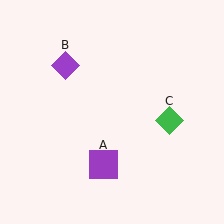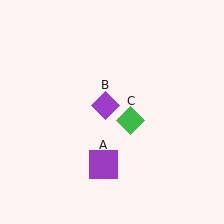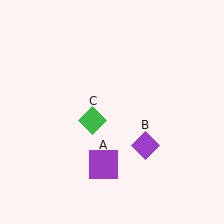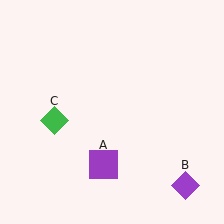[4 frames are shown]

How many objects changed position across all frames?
2 objects changed position: purple diamond (object B), green diamond (object C).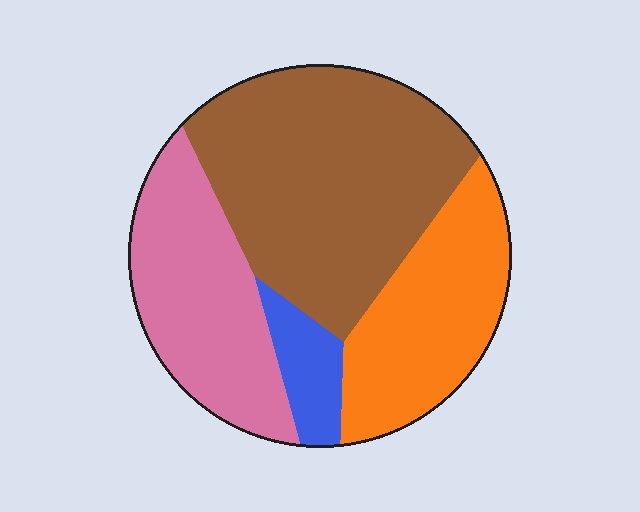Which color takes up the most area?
Brown, at roughly 45%.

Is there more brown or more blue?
Brown.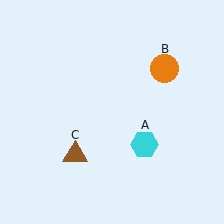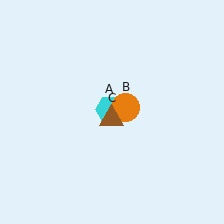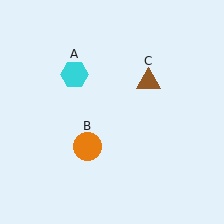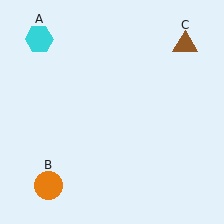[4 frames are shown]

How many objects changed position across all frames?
3 objects changed position: cyan hexagon (object A), orange circle (object B), brown triangle (object C).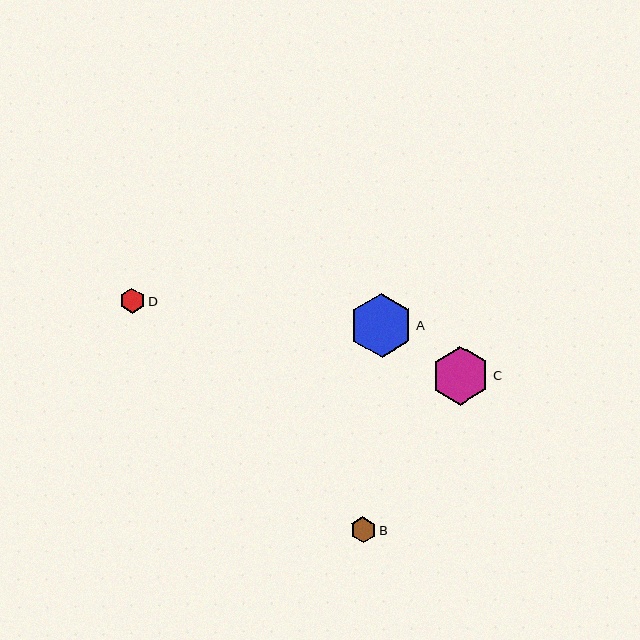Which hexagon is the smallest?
Hexagon D is the smallest with a size of approximately 25 pixels.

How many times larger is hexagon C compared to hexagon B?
Hexagon C is approximately 2.3 times the size of hexagon B.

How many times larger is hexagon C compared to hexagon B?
Hexagon C is approximately 2.3 times the size of hexagon B.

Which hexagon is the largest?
Hexagon A is the largest with a size of approximately 64 pixels.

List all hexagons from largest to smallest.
From largest to smallest: A, C, B, D.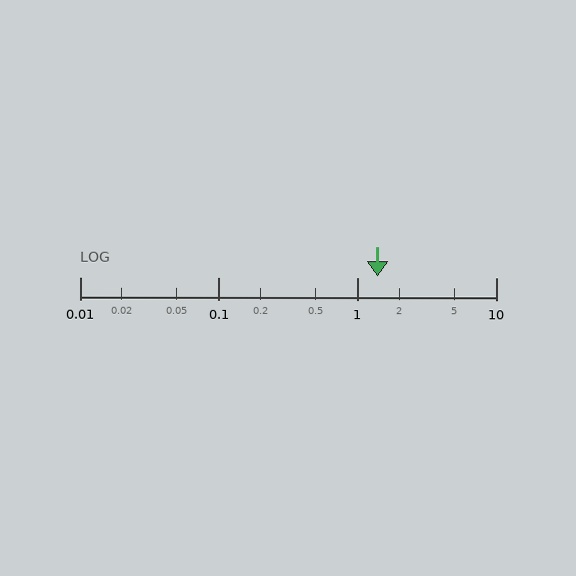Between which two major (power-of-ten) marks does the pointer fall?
The pointer is between 1 and 10.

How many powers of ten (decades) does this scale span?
The scale spans 3 decades, from 0.01 to 10.